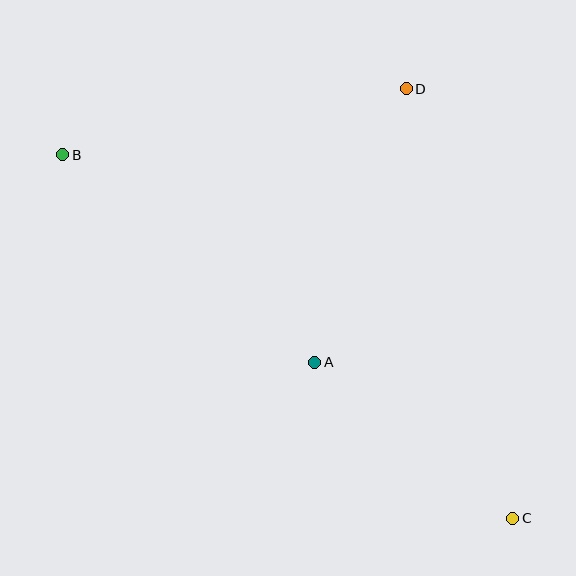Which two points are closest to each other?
Points A and C are closest to each other.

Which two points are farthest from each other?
Points B and C are farthest from each other.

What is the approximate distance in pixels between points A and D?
The distance between A and D is approximately 289 pixels.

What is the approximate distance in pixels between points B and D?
The distance between B and D is approximately 350 pixels.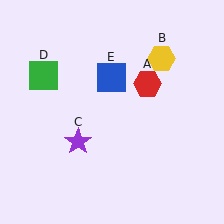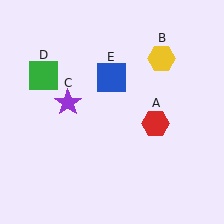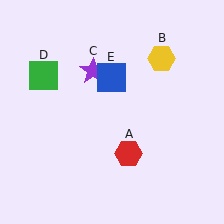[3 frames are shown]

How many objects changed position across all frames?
2 objects changed position: red hexagon (object A), purple star (object C).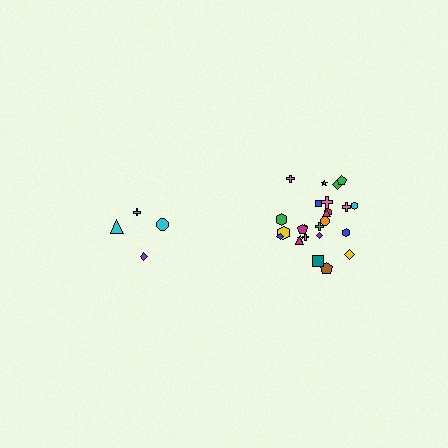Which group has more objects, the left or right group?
The right group.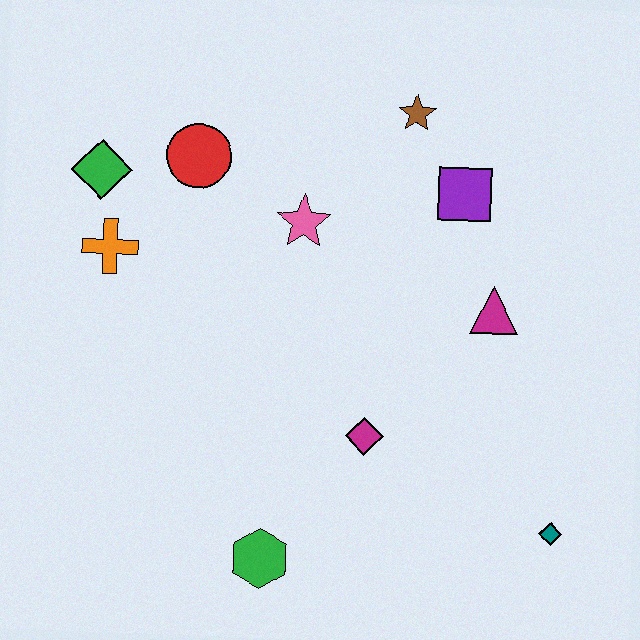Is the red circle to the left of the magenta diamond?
Yes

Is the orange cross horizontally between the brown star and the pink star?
No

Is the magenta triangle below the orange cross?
Yes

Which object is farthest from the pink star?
The teal diamond is farthest from the pink star.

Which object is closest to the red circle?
The green diamond is closest to the red circle.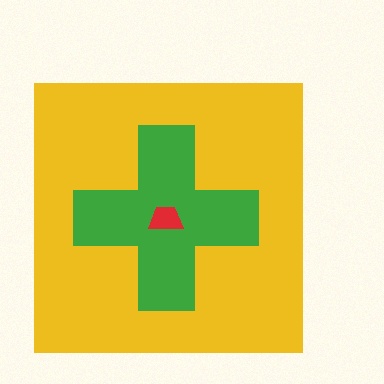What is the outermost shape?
The yellow square.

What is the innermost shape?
The red trapezoid.